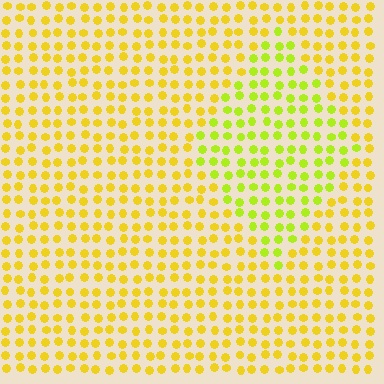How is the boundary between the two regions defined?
The boundary is defined purely by a slight shift in hue (about 28 degrees). Spacing, size, and orientation are identical on both sides.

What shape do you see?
I see a diamond.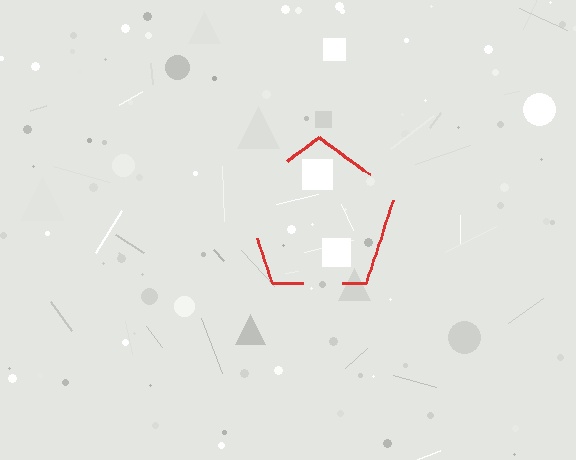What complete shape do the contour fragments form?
The contour fragments form a pentagon.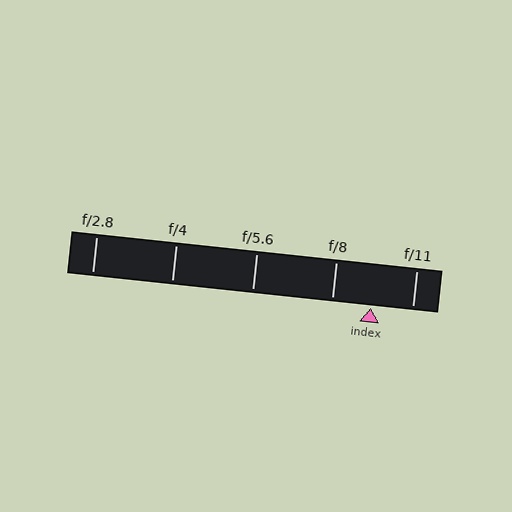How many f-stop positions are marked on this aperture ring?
There are 5 f-stop positions marked.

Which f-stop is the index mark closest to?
The index mark is closest to f/8.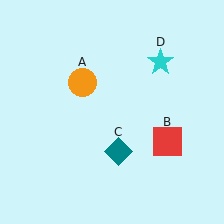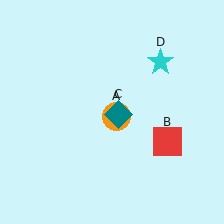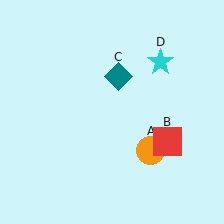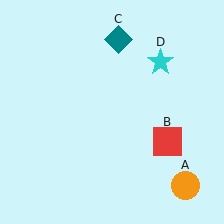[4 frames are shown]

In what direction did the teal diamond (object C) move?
The teal diamond (object C) moved up.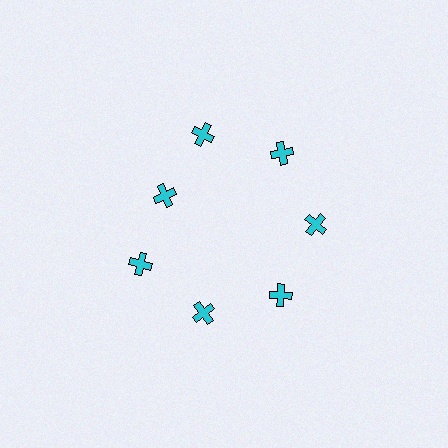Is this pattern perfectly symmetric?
No. The 7 cyan crosses are arranged in a ring, but one element near the 10 o'clock position is pulled inward toward the center, breaking the 7-fold rotational symmetry.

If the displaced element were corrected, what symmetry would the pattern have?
It would have 7-fold rotational symmetry — the pattern would map onto itself every 51 degrees.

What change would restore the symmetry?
The symmetry would be restored by moving it outward, back onto the ring so that all 7 crosses sit at equal angles and equal distance from the center.